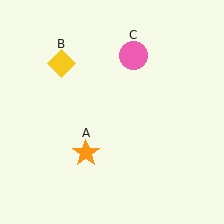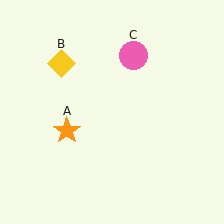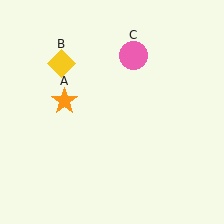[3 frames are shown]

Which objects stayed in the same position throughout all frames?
Yellow diamond (object B) and pink circle (object C) remained stationary.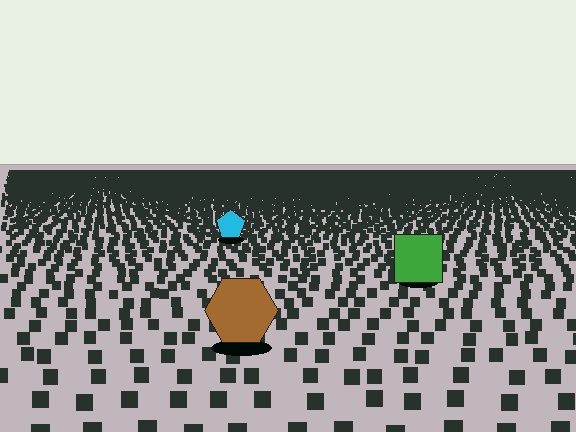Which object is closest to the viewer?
The brown hexagon is closest. The texture marks near it are larger and more spread out.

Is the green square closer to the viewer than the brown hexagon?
No. The brown hexagon is closer — you can tell from the texture gradient: the ground texture is coarser near it.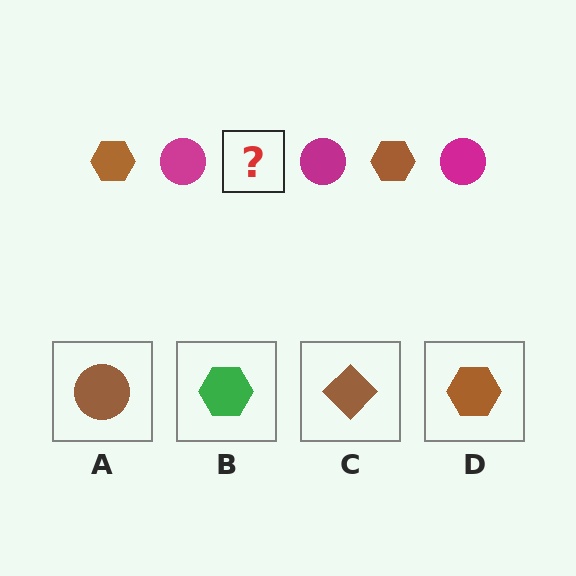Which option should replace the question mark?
Option D.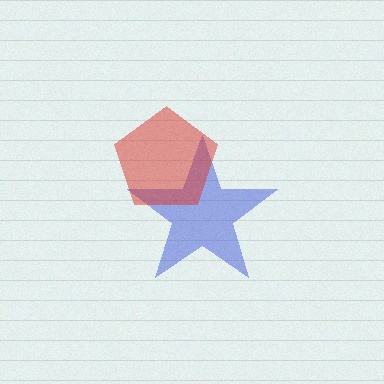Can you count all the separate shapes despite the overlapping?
Yes, there are 2 separate shapes.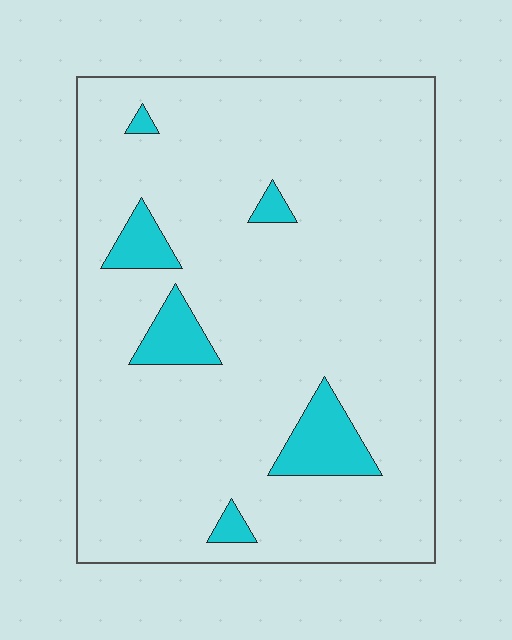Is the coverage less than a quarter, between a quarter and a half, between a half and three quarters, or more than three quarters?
Less than a quarter.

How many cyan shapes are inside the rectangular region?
6.